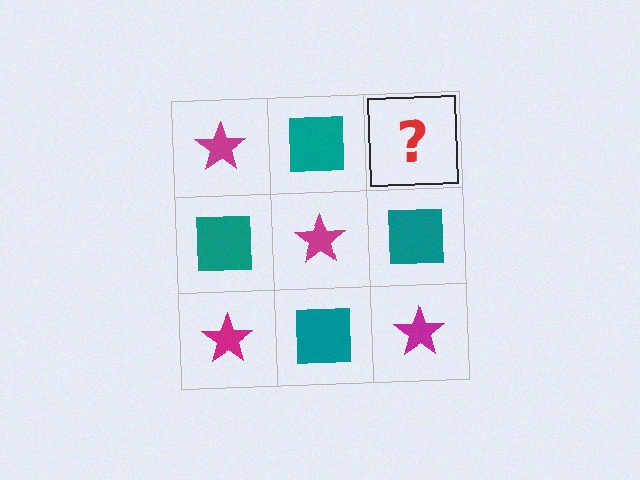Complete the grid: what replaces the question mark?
The question mark should be replaced with a magenta star.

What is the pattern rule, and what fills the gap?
The rule is that it alternates magenta star and teal square in a checkerboard pattern. The gap should be filled with a magenta star.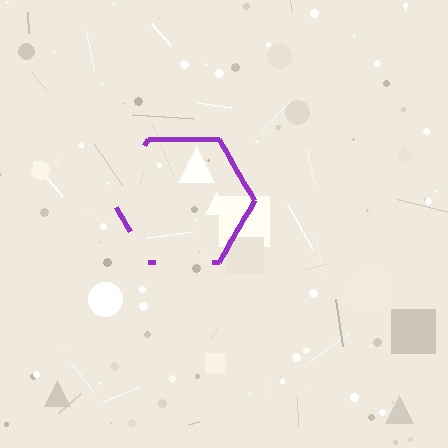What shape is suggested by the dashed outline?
The dashed outline suggests a hexagon.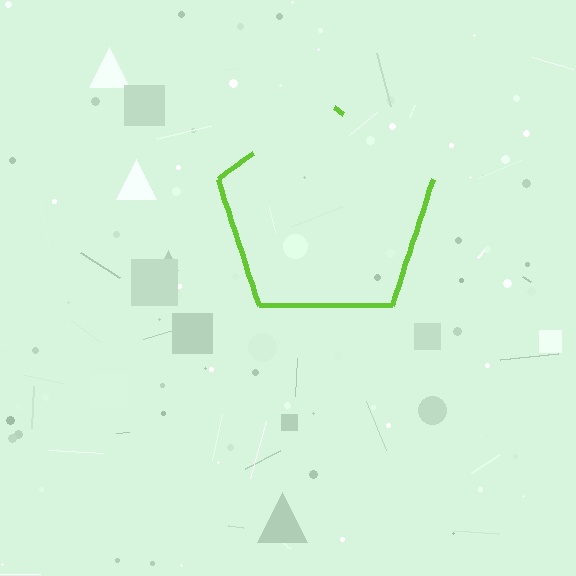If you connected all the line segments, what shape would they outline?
They would outline a pentagon.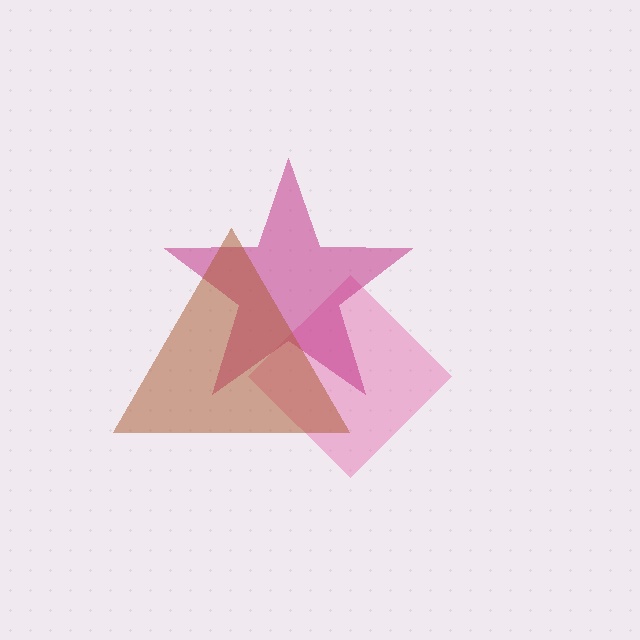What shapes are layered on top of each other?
The layered shapes are: a pink diamond, a magenta star, a brown triangle.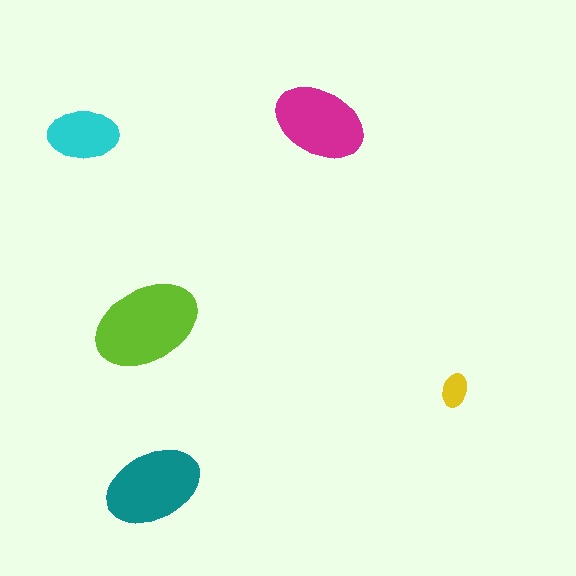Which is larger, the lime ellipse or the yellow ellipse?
The lime one.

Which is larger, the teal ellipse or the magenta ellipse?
The teal one.